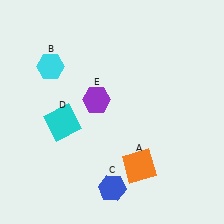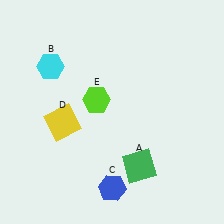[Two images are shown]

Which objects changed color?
A changed from orange to green. D changed from cyan to yellow. E changed from purple to lime.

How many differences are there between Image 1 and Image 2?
There are 3 differences between the two images.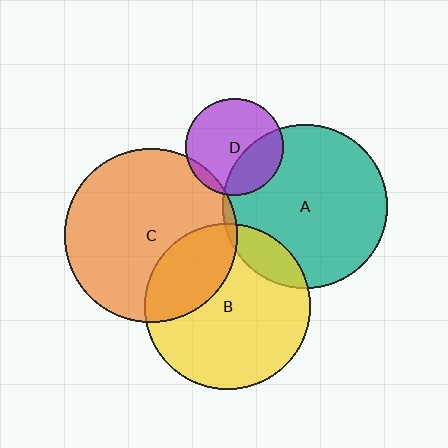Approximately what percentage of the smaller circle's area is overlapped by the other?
Approximately 15%.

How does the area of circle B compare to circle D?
Approximately 2.9 times.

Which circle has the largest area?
Circle C (orange).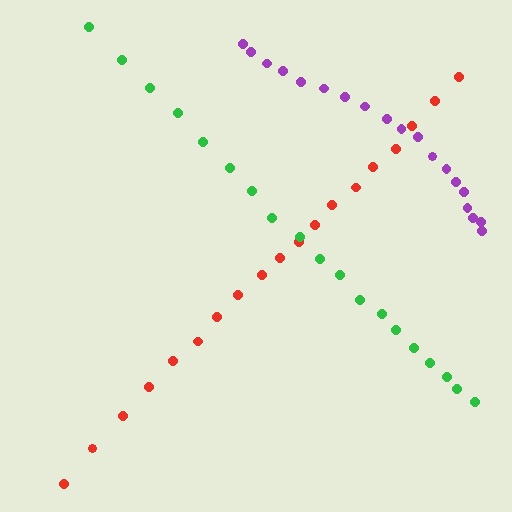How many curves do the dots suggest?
There are 3 distinct paths.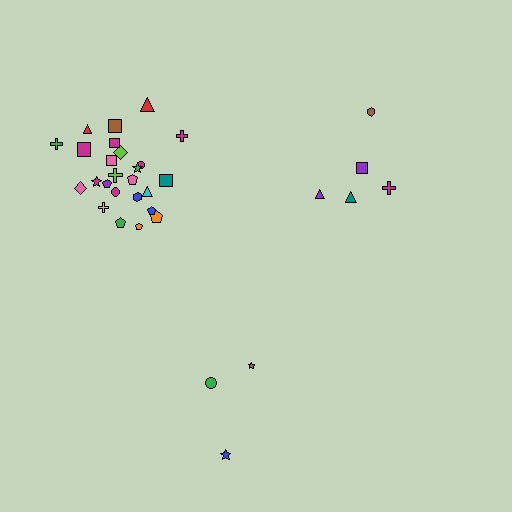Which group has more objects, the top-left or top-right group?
The top-left group.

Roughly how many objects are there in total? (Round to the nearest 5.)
Roughly 35 objects in total.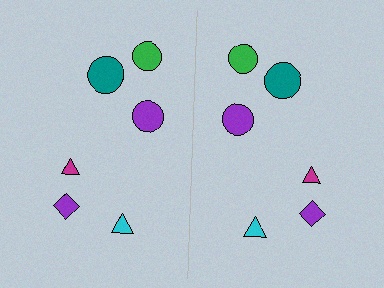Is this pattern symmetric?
Yes, this pattern has bilateral (reflection) symmetry.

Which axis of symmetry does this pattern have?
The pattern has a vertical axis of symmetry running through the center of the image.